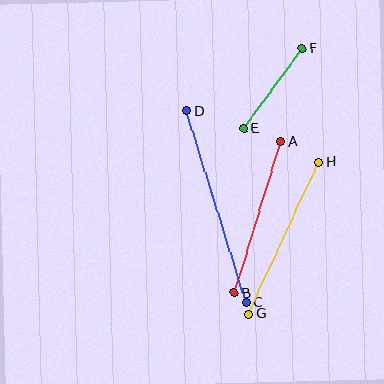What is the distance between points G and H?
The distance is approximately 167 pixels.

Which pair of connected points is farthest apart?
Points C and D are farthest apart.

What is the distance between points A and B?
The distance is approximately 158 pixels.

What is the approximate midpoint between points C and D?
The midpoint is at approximately (216, 207) pixels.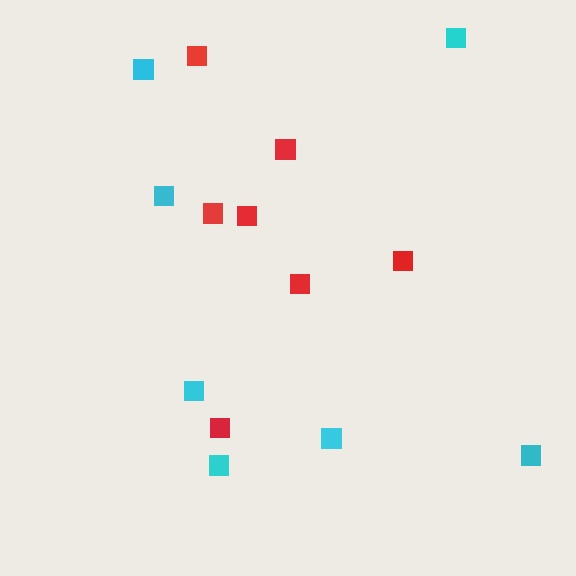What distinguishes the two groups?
There are 2 groups: one group of red squares (7) and one group of cyan squares (7).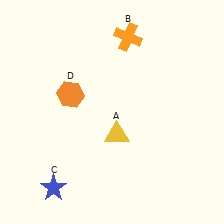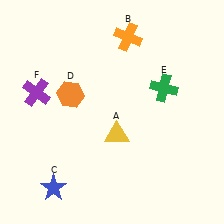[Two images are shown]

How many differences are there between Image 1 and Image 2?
There are 2 differences between the two images.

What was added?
A green cross (E), a purple cross (F) were added in Image 2.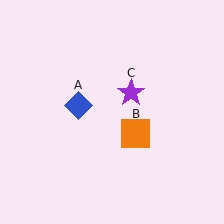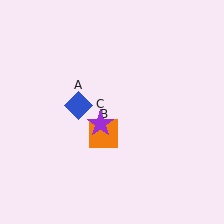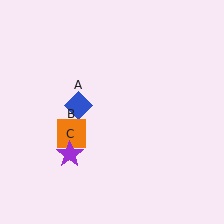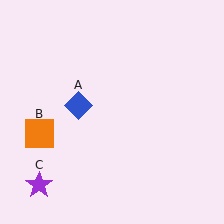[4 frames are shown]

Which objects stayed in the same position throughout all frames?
Blue diamond (object A) remained stationary.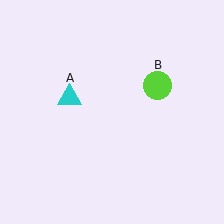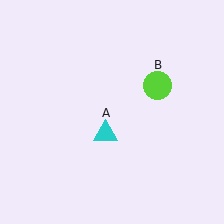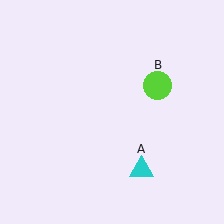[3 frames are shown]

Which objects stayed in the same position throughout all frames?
Lime circle (object B) remained stationary.